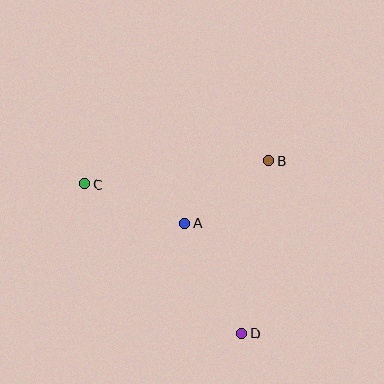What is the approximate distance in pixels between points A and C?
The distance between A and C is approximately 107 pixels.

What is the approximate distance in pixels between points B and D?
The distance between B and D is approximately 175 pixels.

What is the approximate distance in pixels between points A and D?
The distance between A and D is approximately 124 pixels.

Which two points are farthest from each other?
Points C and D are farthest from each other.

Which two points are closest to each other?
Points A and B are closest to each other.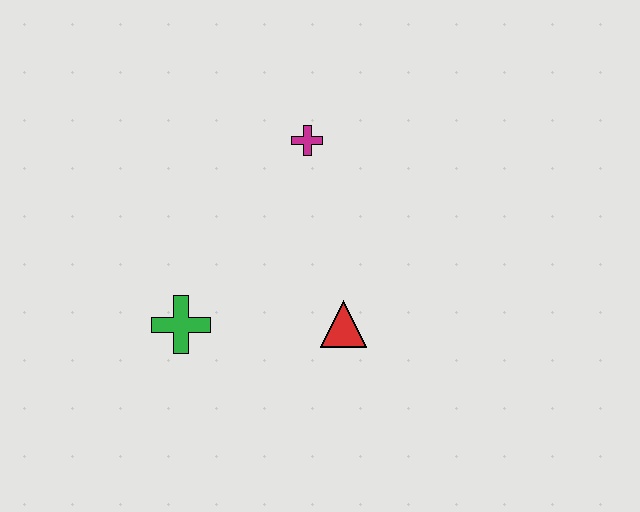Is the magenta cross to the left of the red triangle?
Yes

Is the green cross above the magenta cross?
No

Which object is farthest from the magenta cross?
The green cross is farthest from the magenta cross.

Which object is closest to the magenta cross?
The red triangle is closest to the magenta cross.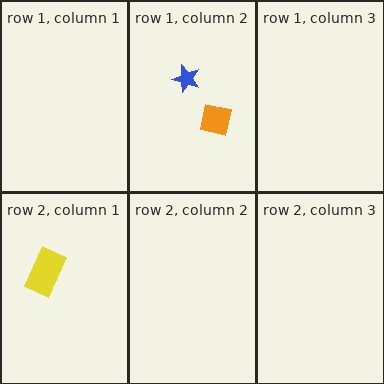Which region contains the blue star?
The row 1, column 2 region.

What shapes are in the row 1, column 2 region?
The blue star, the orange square.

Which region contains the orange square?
The row 1, column 2 region.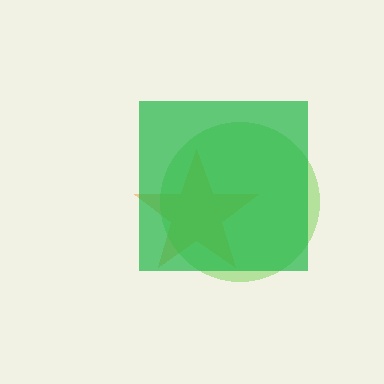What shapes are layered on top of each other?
The layered shapes are: an orange star, a lime circle, a green square.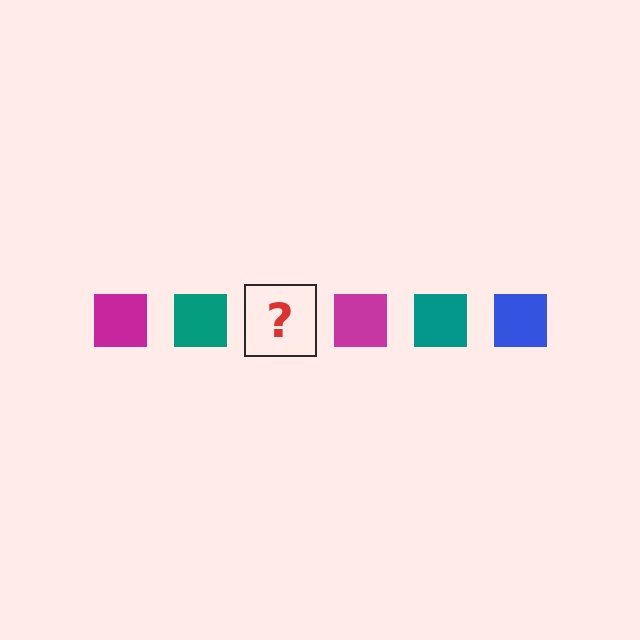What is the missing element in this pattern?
The missing element is a blue square.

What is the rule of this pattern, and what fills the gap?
The rule is that the pattern cycles through magenta, teal, blue squares. The gap should be filled with a blue square.